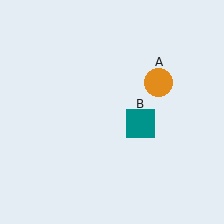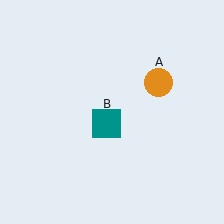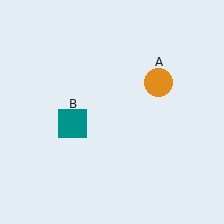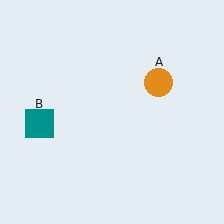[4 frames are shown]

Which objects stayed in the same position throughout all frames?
Orange circle (object A) remained stationary.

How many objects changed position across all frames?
1 object changed position: teal square (object B).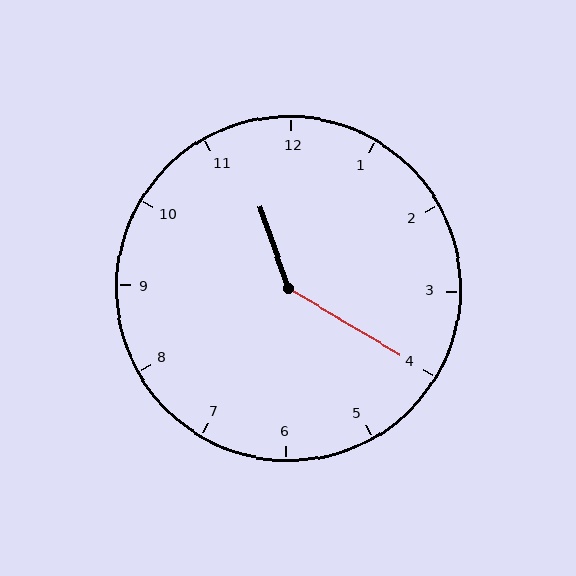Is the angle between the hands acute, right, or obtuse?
It is obtuse.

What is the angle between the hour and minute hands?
Approximately 140 degrees.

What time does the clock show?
11:20.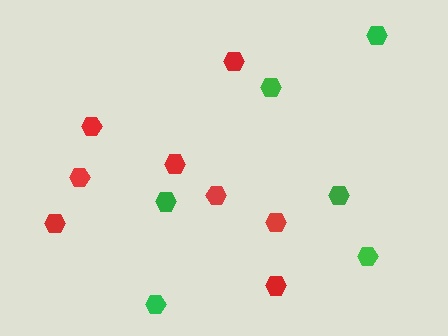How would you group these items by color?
There are 2 groups: one group of green hexagons (6) and one group of red hexagons (8).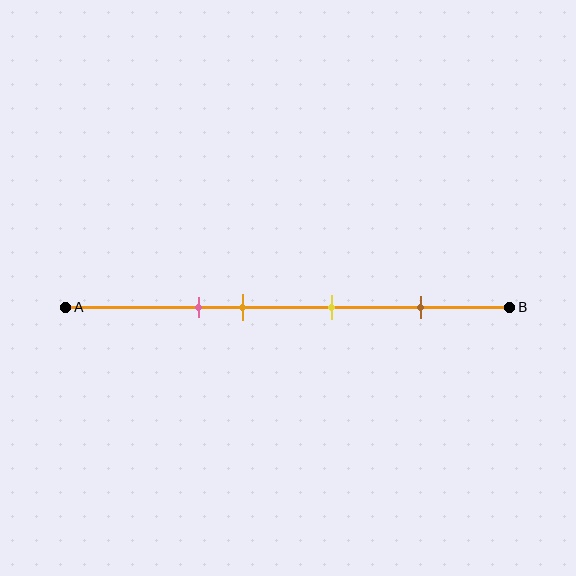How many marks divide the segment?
There are 4 marks dividing the segment.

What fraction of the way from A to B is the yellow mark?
The yellow mark is approximately 60% (0.6) of the way from A to B.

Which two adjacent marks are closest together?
The pink and orange marks are the closest adjacent pair.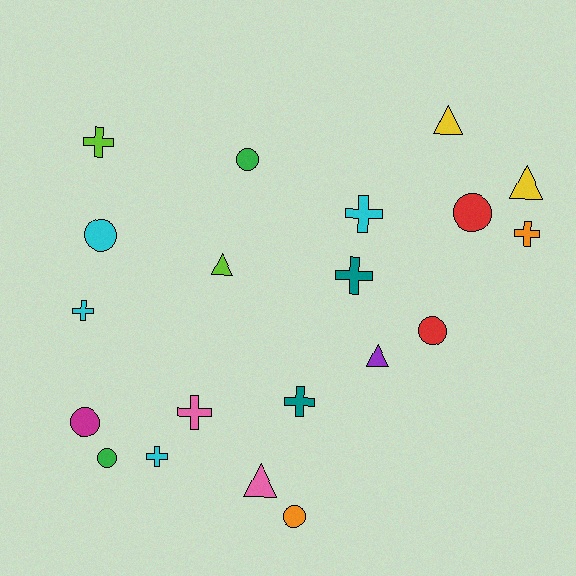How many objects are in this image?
There are 20 objects.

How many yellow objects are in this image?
There are 2 yellow objects.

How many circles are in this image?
There are 7 circles.